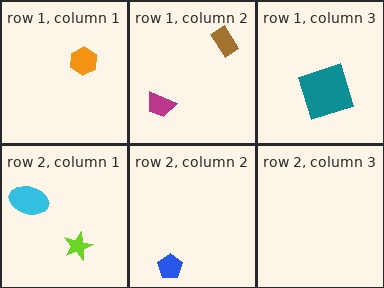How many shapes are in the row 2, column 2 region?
1.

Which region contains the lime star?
The row 2, column 1 region.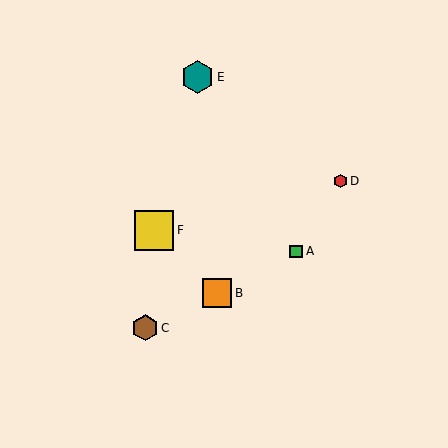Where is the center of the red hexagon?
The center of the red hexagon is at (341, 181).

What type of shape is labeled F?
Shape F is a yellow square.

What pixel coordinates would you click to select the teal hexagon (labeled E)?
Click at (197, 77) to select the teal hexagon E.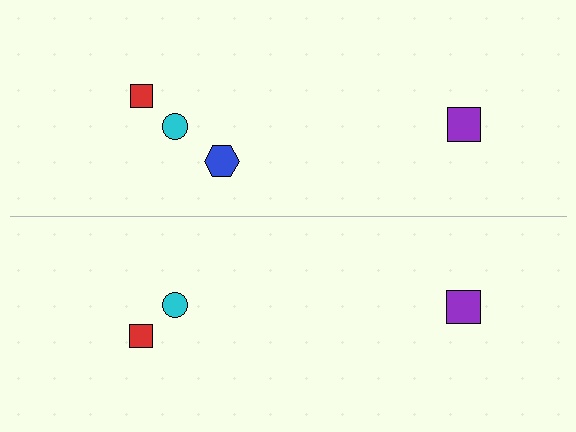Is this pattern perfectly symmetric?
No, the pattern is not perfectly symmetric. A blue hexagon is missing from the bottom side.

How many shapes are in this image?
There are 7 shapes in this image.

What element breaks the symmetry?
A blue hexagon is missing from the bottom side.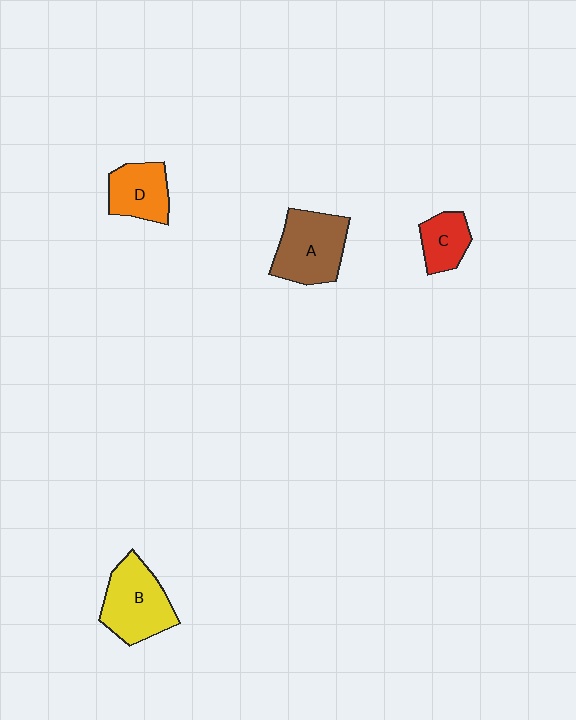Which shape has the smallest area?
Shape C (red).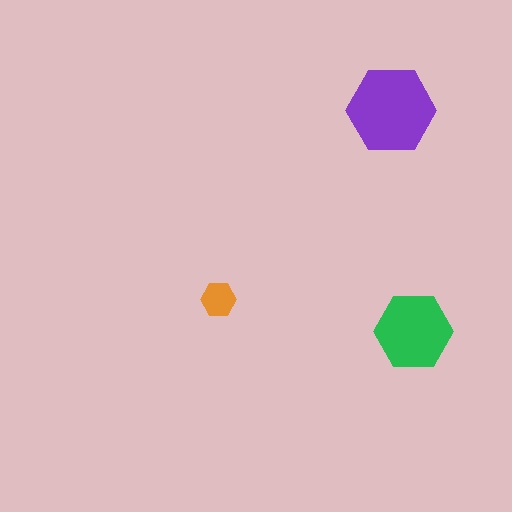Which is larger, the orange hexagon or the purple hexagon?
The purple one.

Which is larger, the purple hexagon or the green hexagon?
The purple one.